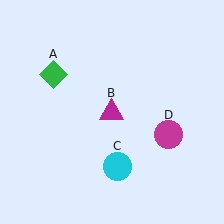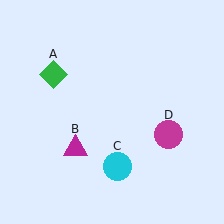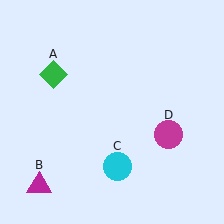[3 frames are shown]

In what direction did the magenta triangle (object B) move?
The magenta triangle (object B) moved down and to the left.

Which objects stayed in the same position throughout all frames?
Green diamond (object A) and cyan circle (object C) and magenta circle (object D) remained stationary.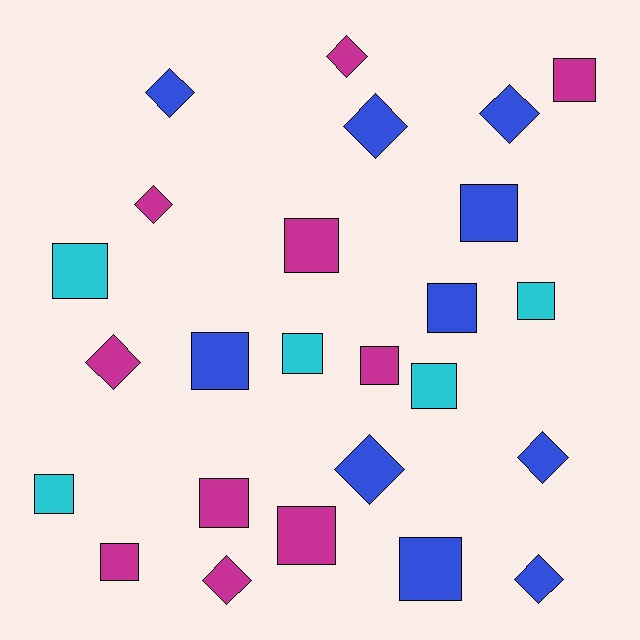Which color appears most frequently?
Blue, with 10 objects.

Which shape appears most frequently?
Square, with 15 objects.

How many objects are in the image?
There are 25 objects.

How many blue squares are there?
There are 4 blue squares.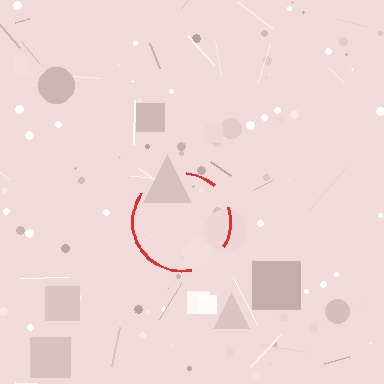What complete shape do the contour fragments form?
The contour fragments form a circle.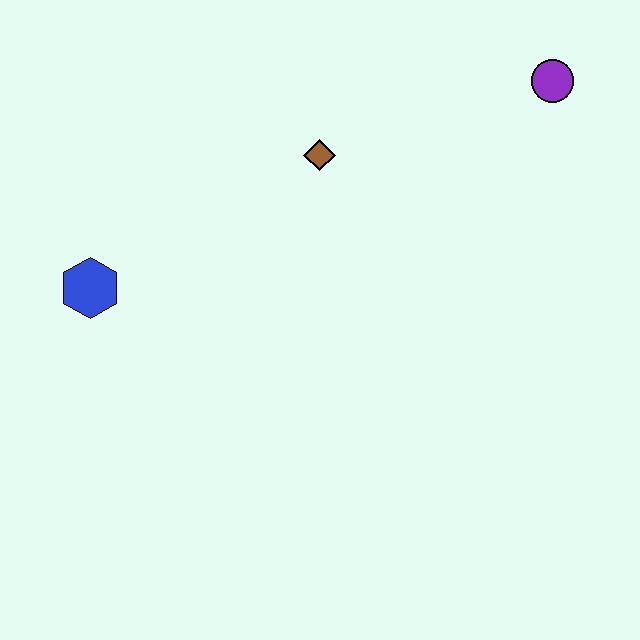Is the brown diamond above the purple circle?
No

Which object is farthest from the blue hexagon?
The purple circle is farthest from the blue hexagon.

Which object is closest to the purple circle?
The brown diamond is closest to the purple circle.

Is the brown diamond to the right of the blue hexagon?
Yes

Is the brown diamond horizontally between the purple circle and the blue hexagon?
Yes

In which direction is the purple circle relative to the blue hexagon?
The purple circle is to the right of the blue hexagon.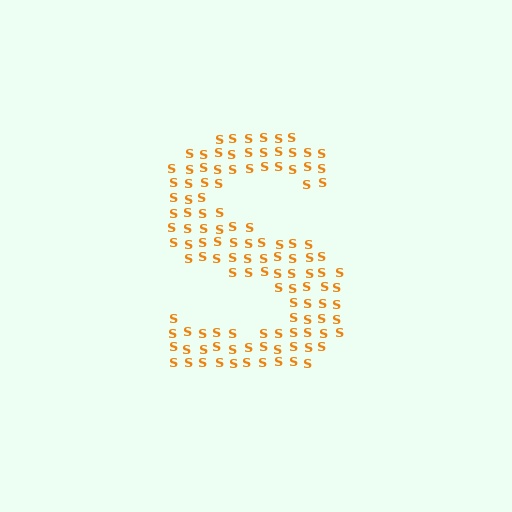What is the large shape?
The large shape is the letter S.